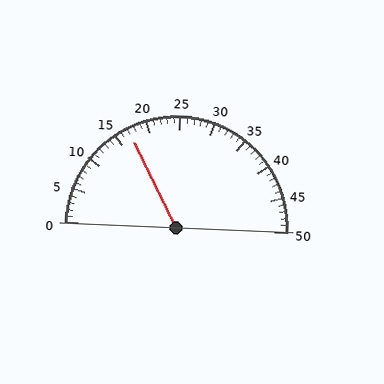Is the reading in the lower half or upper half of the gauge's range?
The reading is in the lower half of the range (0 to 50).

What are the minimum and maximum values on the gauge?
The gauge ranges from 0 to 50.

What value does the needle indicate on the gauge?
The needle indicates approximately 17.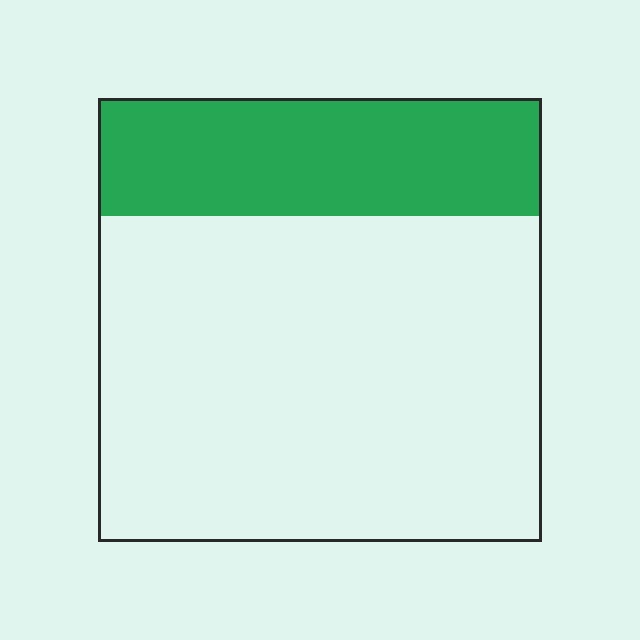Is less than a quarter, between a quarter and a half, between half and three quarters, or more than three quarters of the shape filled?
Between a quarter and a half.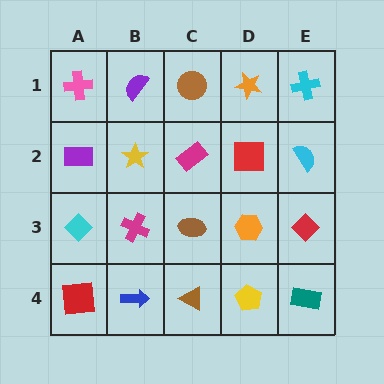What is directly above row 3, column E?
A cyan semicircle.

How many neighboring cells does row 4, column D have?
3.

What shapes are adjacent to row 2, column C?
A brown circle (row 1, column C), a brown ellipse (row 3, column C), a yellow star (row 2, column B), a red square (row 2, column D).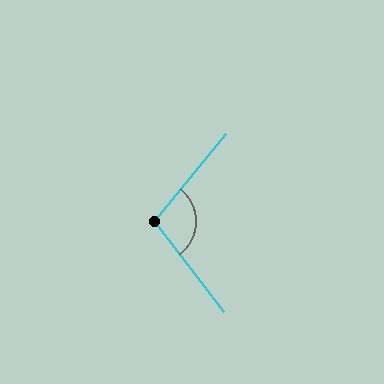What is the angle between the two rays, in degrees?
Approximately 103 degrees.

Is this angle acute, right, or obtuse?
It is obtuse.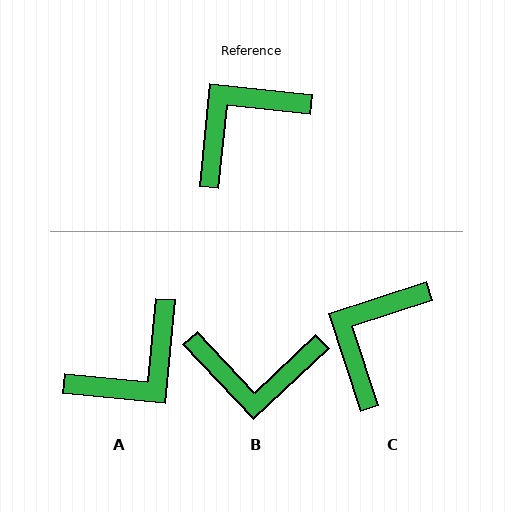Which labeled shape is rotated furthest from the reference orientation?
A, about 179 degrees away.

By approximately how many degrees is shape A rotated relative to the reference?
Approximately 179 degrees clockwise.